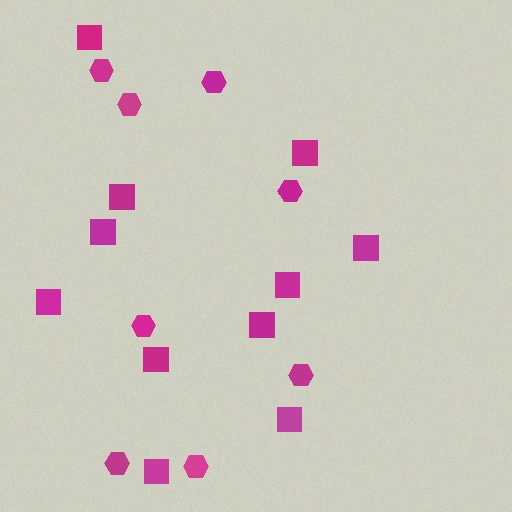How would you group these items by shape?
There are 2 groups: one group of hexagons (8) and one group of squares (11).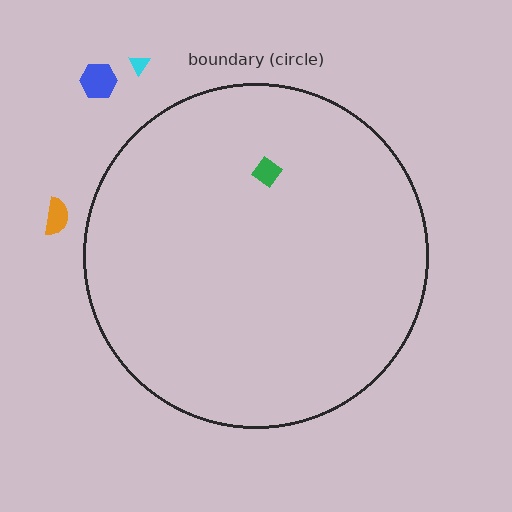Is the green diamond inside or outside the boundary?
Inside.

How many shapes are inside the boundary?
1 inside, 3 outside.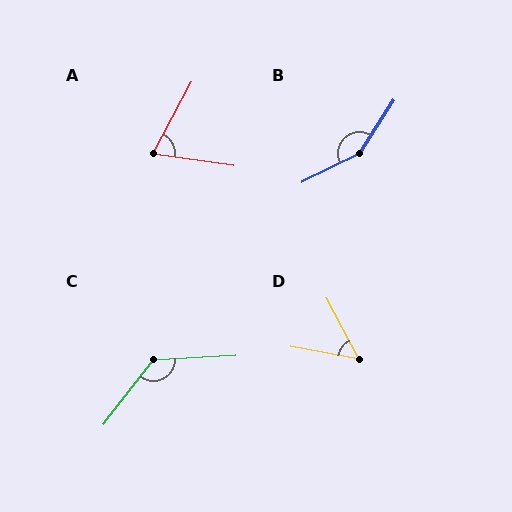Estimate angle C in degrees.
Approximately 131 degrees.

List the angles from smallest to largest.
D (52°), A (70°), C (131°), B (149°).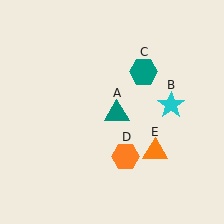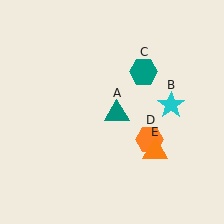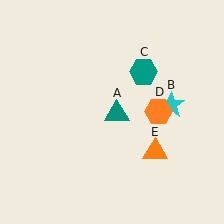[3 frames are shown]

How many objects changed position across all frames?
1 object changed position: orange hexagon (object D).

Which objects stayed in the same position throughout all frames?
Teal triangle (object A) and cyan star (object B) and teal hexagon (object C) and orange triangle (object E) remained stationary.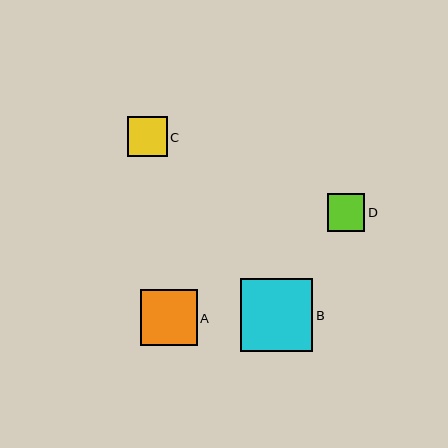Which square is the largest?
Square B is the largest with a size of approximately 73 pixels.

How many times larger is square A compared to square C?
Square A is approximately 1.4 times the size of square C.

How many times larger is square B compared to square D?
Square B is approximately 1.9 times the size of square D.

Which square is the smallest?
Square D is the smallest with a size of approximately 38 pixels.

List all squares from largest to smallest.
From largest to smallest: B, A, C, D.